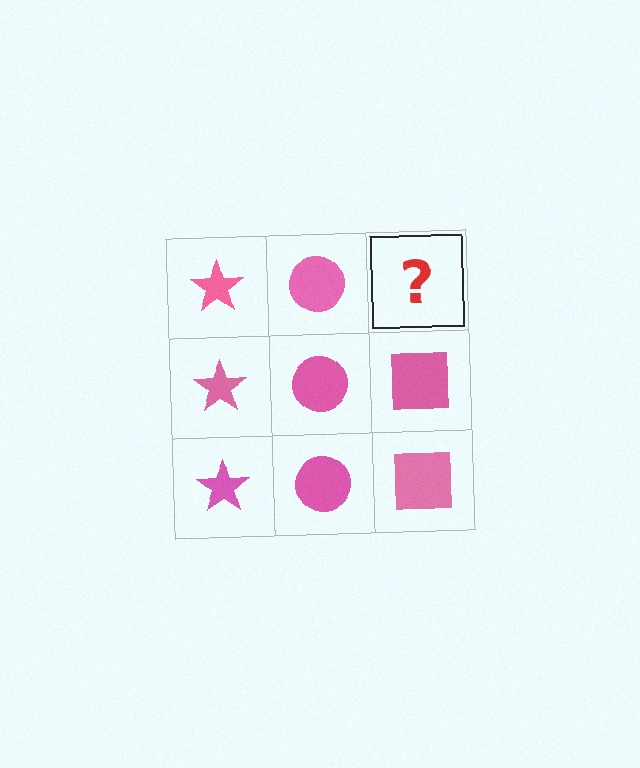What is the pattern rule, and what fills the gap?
The rule is that each column has a consistent shape. The gap should be filled with a pink square.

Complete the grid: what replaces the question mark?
The question mark should be replaced with a pink square.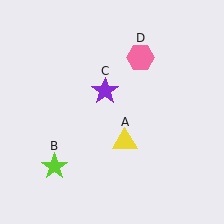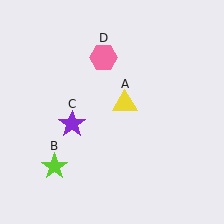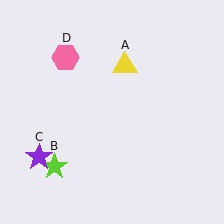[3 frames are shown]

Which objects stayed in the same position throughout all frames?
Lime star (object B) remained stationary.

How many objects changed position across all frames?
3 objects changed position: yellow triangle (object A), purple star (object C), pink hexagon (object D).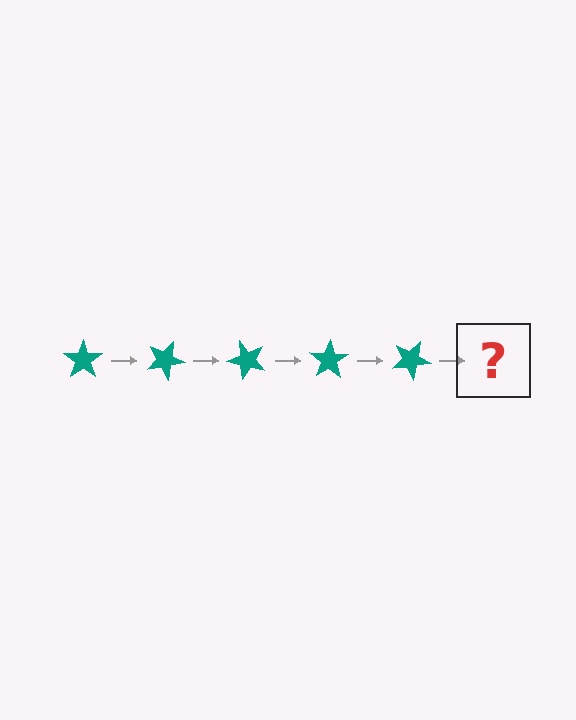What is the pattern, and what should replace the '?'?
The pattern is that the star rotates 25 degrees each step. The '?' should be a teal star rotated 125 degrees.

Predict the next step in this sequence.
The next step is a teal star rotated 125 degrees.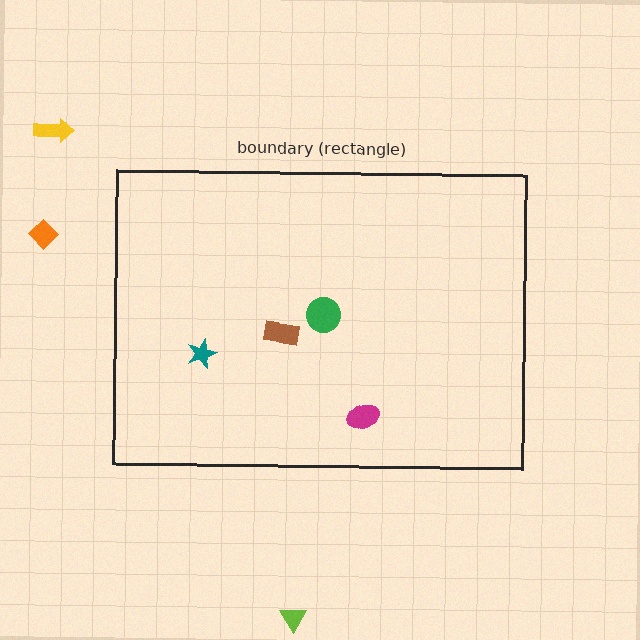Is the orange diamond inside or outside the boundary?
Outside.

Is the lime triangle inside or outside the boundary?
Outside.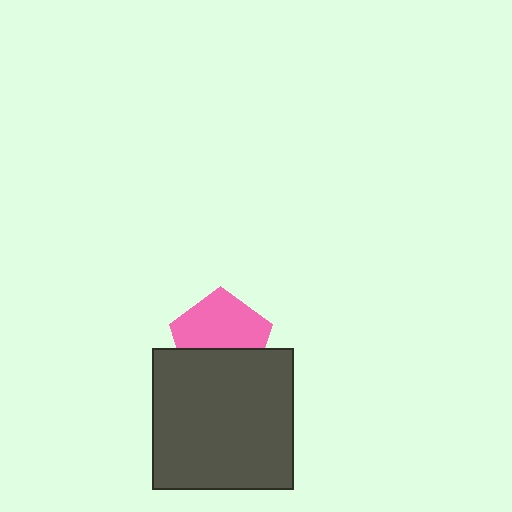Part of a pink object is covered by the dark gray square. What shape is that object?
It is a pentagon.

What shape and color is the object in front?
The object in front is a dark gray square.